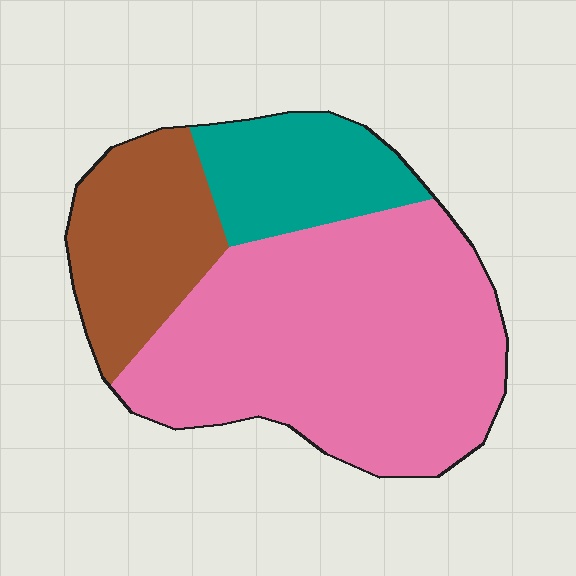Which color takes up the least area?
Teal, at roughly 20%.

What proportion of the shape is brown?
Brown covers roughly 20% of the shape.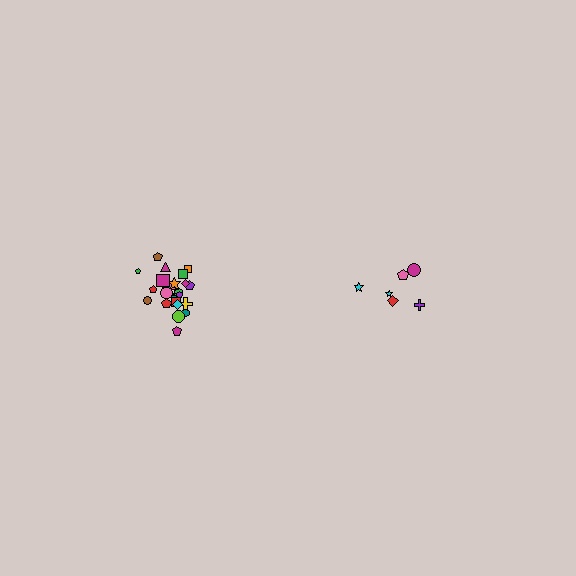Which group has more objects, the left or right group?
The left group.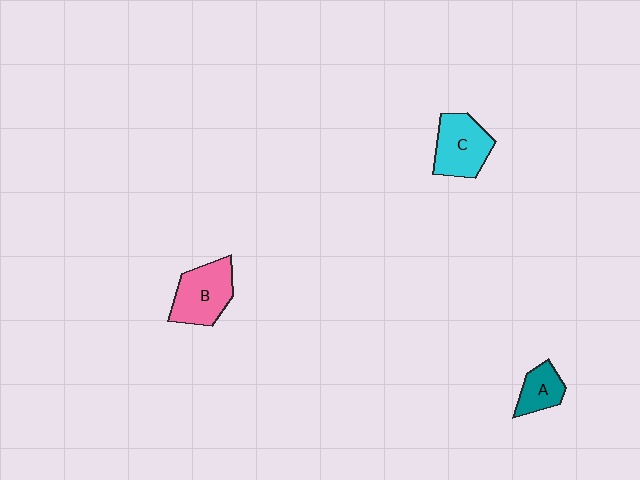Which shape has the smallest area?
Shape A (teal).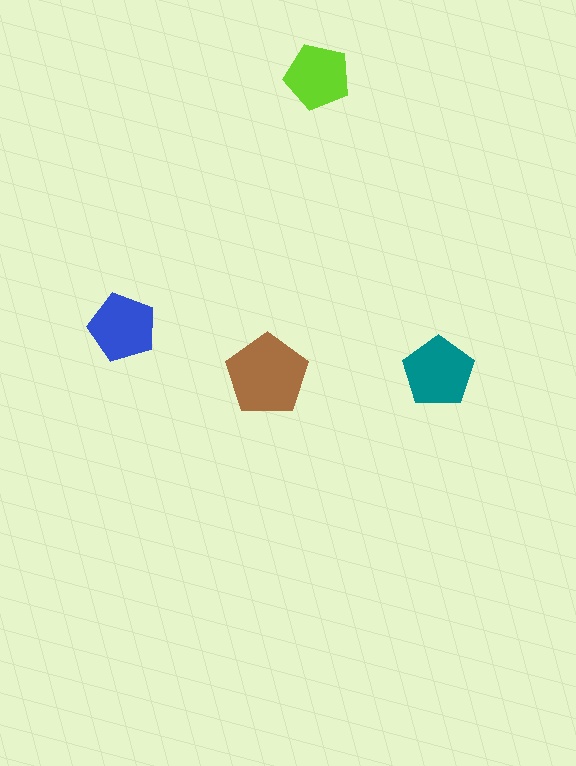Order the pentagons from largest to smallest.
the brown one, the teal one, the blue one, the lime one.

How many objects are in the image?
There are 4 objects in the image.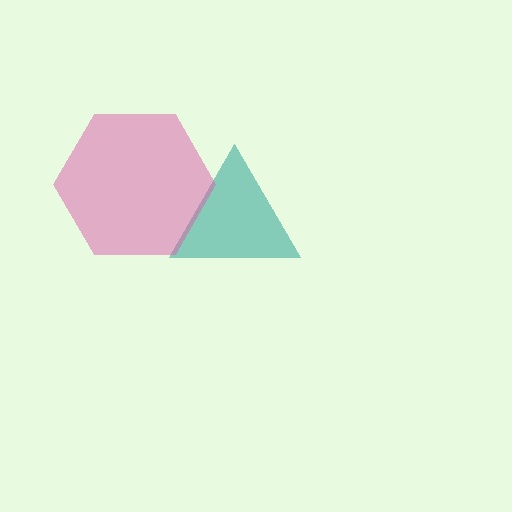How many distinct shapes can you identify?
There are 2 distinct shapes: a teal triangle, a pink hexagon.